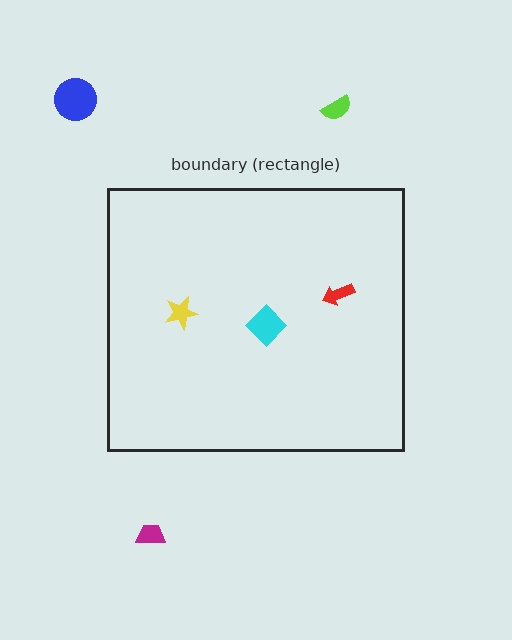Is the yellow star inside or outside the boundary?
Inside.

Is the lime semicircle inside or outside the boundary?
Outside.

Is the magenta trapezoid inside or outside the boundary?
Outside.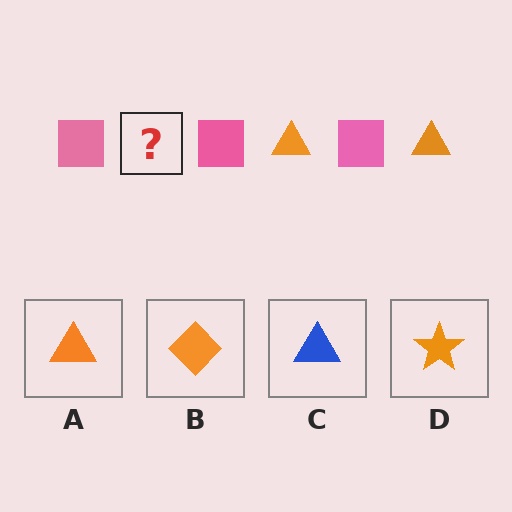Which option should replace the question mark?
Option A.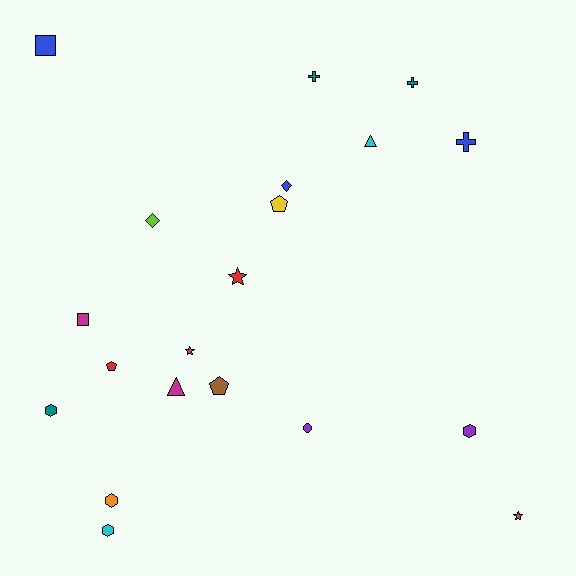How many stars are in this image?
There are 3 stars.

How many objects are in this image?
There are 20 objects.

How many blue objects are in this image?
There are 3 blue objects.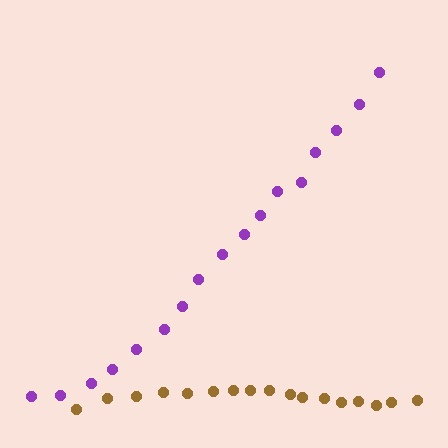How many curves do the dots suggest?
There are 2 distinct paths.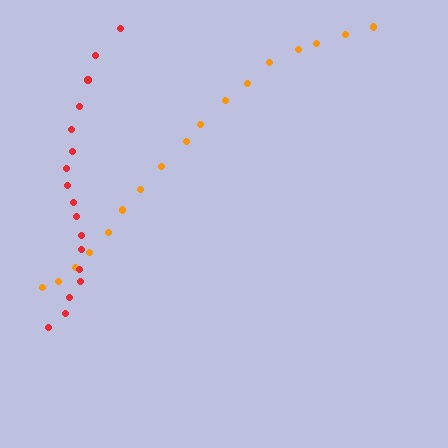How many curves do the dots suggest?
There are 2 distinct paths.